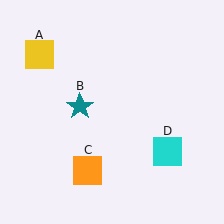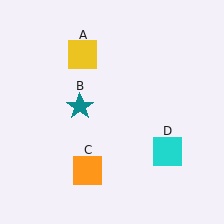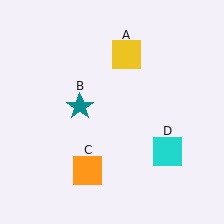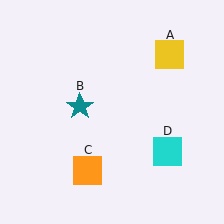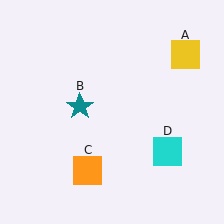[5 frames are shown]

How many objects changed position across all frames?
1 object changed position: yellow square (object A).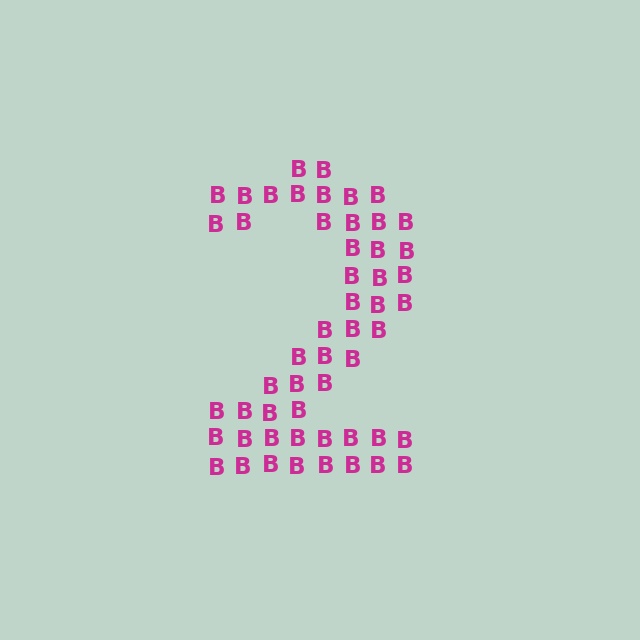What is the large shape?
The large shape is the digit 2.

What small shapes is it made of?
It is made of small letter B's.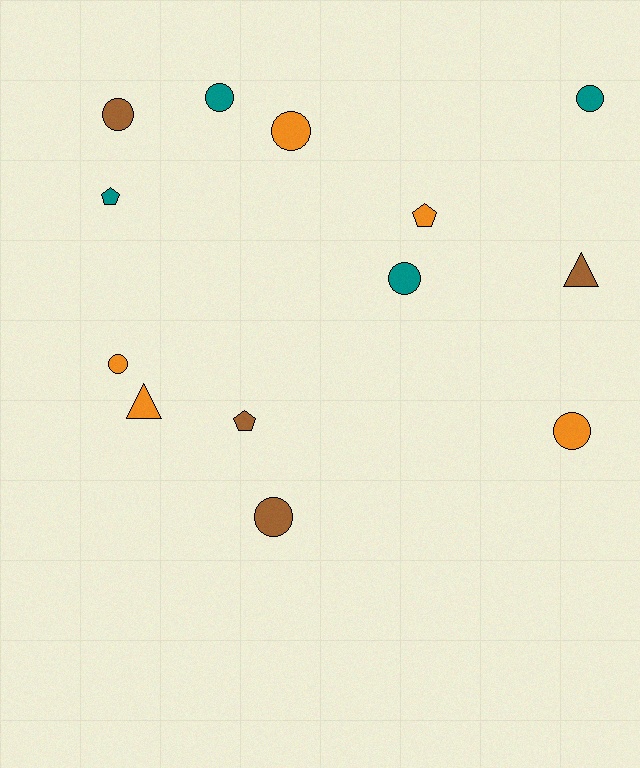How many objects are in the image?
There are 13 objects.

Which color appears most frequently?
Orange, with 5 objects.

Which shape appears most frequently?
Circle, with 8 objects.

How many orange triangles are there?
There is 1 orange triangle.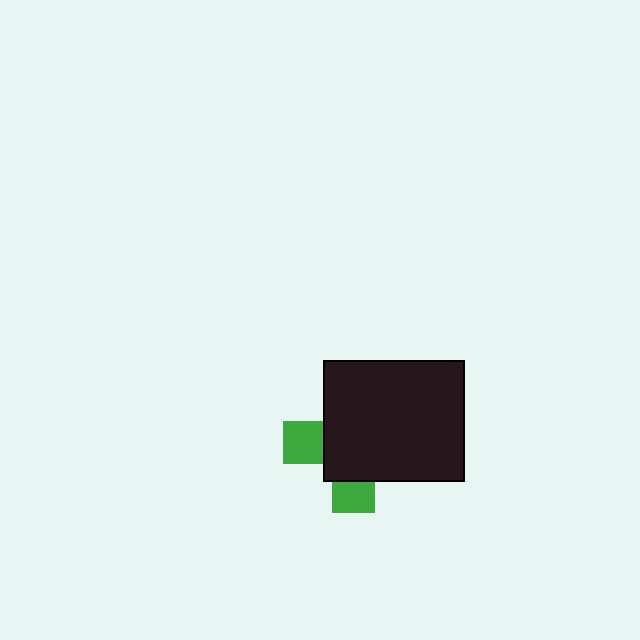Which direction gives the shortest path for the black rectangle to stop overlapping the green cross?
Moving toward the upper-right gives the shortest separation.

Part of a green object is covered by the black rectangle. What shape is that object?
It is a cross.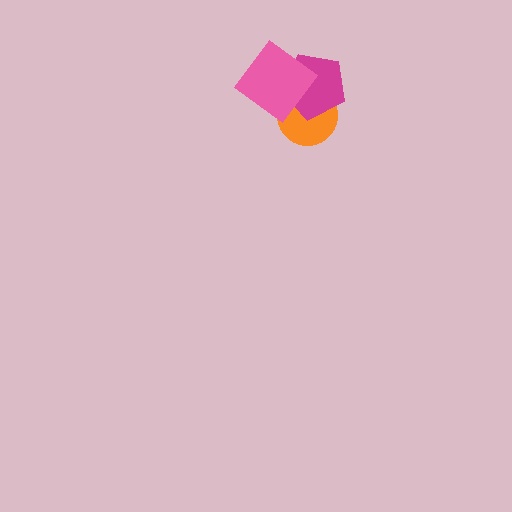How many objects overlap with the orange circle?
2 objects overlap with the orange circle.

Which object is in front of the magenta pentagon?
The pink diamond is in front of the magenta pentagon.